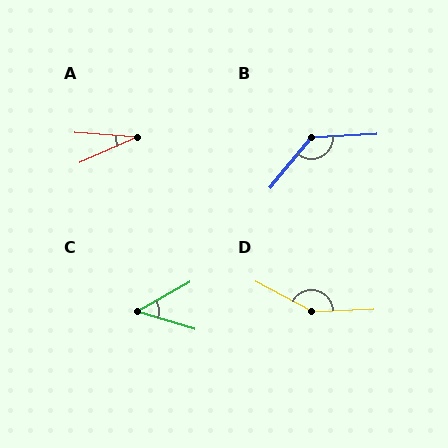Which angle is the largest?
D, at approximately 150 degrees.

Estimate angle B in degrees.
Approximately 132 degrees.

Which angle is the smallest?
A, at approximately 28 degrees.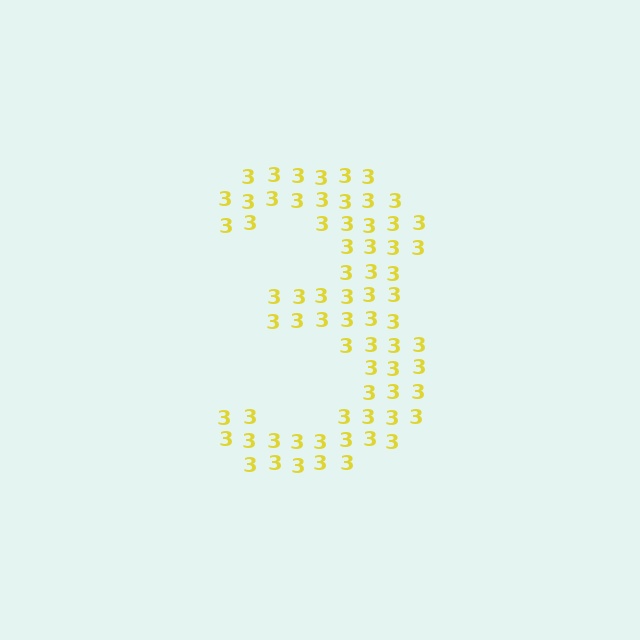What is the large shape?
The large shape is the digit 3.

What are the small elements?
The small elements are digit 3's.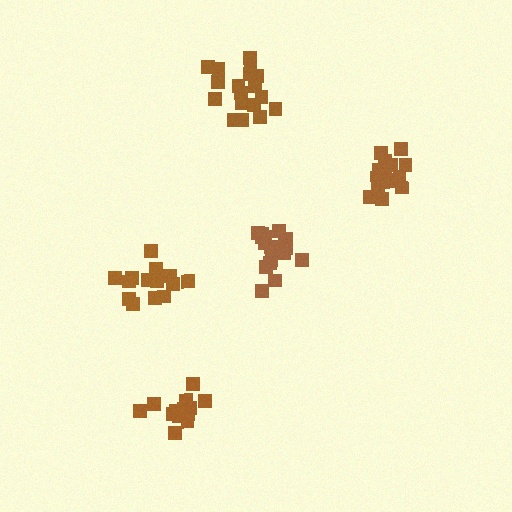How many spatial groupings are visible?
There are 5 spatial groupings.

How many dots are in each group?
Group 1: 18 dots, Group 2: 18 dots, Group 3: 17 dots, Group 4: 15 dots, Group 5: 13 dots (81 total).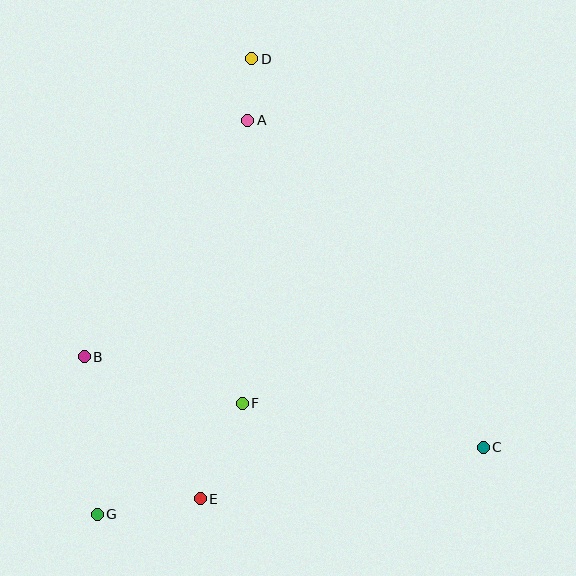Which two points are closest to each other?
Points A and D are closest to each other.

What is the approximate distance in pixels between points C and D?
The distance between C and D is approximately 452 pixels.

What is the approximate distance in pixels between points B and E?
The distance between B and E is approximately 183 pixels.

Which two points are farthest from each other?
Points D and G are farthest from each other.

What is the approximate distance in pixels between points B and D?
The distance between B and D is approximately 342 pixels.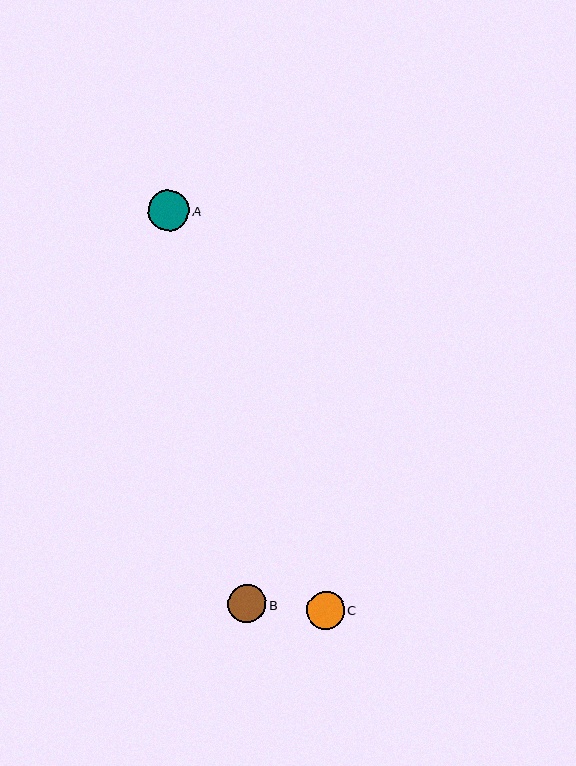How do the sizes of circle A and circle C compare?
Circle A and circle C are approximately the same size.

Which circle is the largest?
Circle A is the largest with a size of approximately 41 pixels.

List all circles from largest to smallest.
From largest to smallest: A, C, B.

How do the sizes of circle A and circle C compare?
Circle A and circle C are approximately the same size.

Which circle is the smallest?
Circle B is the smallest with a size of approximately 38 pixels.